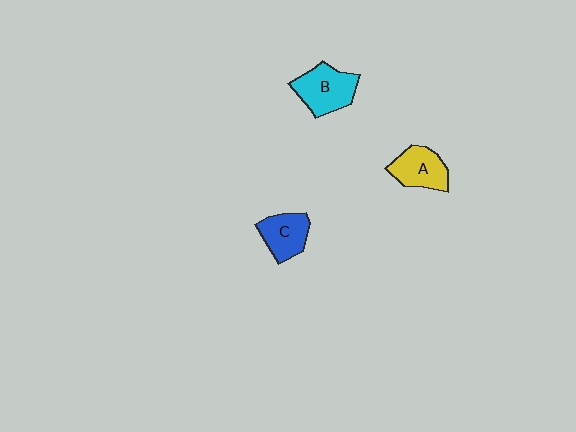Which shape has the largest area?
Shape B (cyan).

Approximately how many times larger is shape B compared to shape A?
Approximately 1.2 times.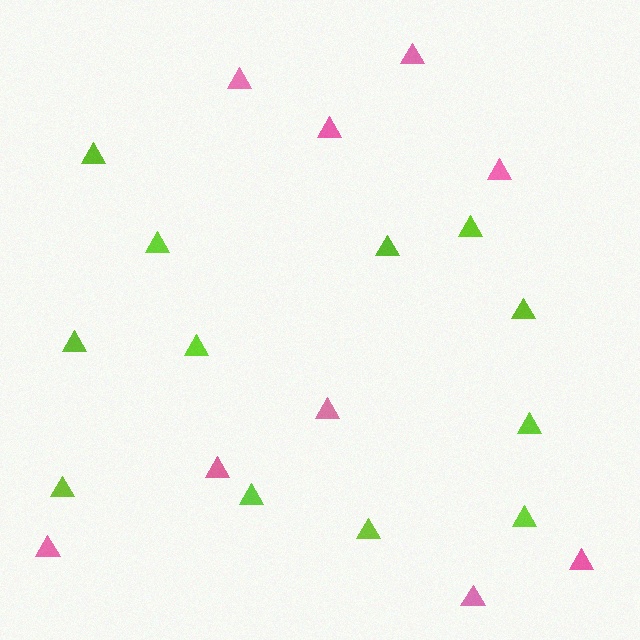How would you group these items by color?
There are 2 groups: one group of lime triangles (12) and one group of pink triangles (9).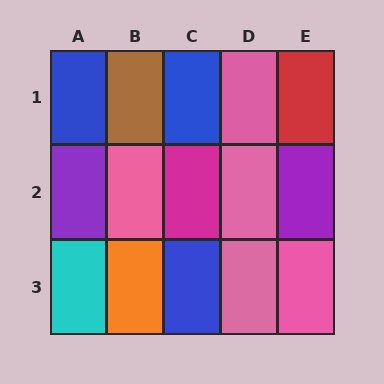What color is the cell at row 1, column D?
Pink.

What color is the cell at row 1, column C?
Blue.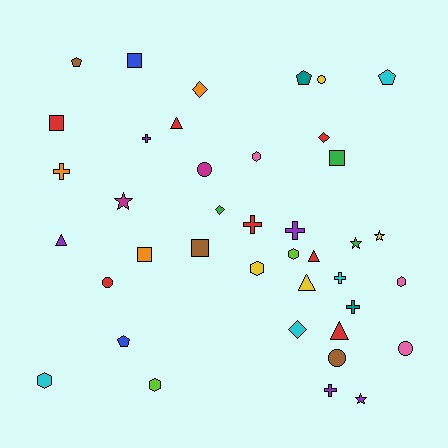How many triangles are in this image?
There are 5 triangles.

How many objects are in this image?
There are 40 objects.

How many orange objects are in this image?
There are 3 orange objects.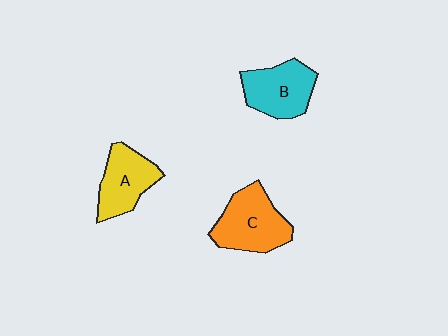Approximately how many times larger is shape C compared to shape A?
Approximately 1.2 times.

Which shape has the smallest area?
Shape A (yellow).